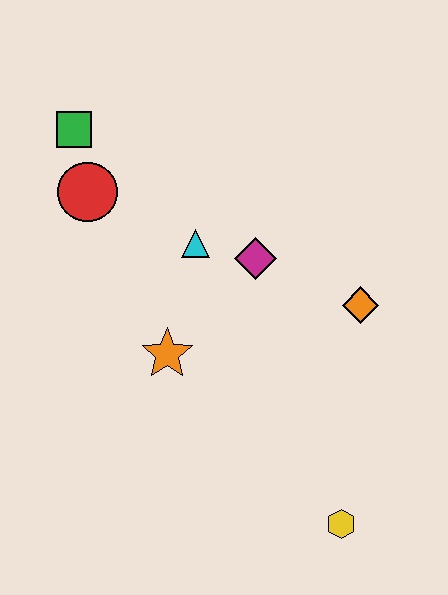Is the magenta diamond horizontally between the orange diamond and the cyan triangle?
Yes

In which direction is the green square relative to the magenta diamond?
The green square is to the left of the magenta diamond.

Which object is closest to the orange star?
The cyan triangle is closest to the orange star.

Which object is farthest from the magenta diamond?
The yellow hexagon is farthest from the magenta diamond.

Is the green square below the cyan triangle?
No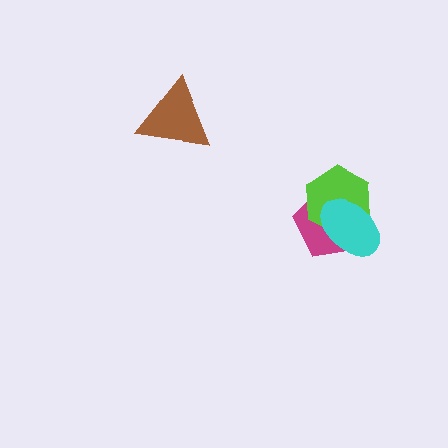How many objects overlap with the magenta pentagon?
2 objects overlap with the magenta pentagon.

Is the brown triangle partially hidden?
No, no other shape covers it.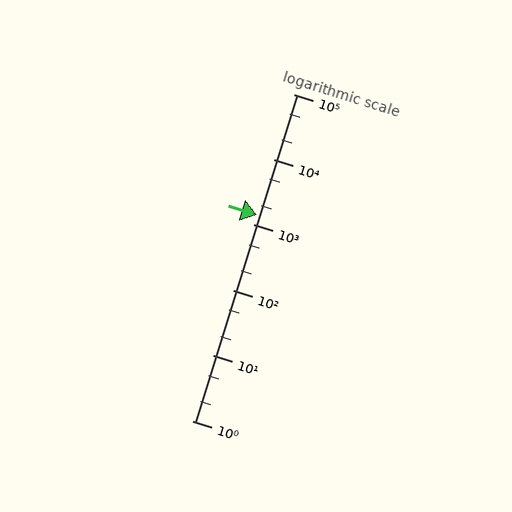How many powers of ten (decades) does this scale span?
The scale spans 5 decades, from 1 to 100000.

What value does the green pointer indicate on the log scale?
The pointer indicates approximately 1400.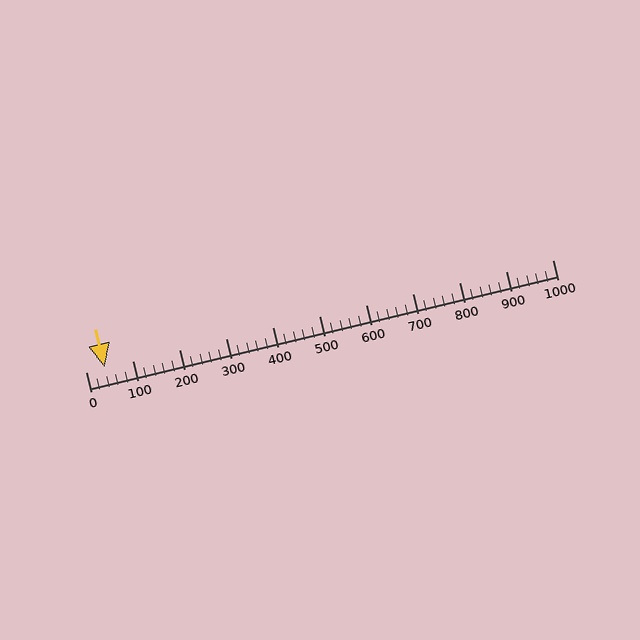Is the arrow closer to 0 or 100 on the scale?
The arrow is closer to 0.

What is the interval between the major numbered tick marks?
The major tick marks are spaced 100 units apart.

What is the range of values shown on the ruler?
The ruler shows values from 0 to 1000.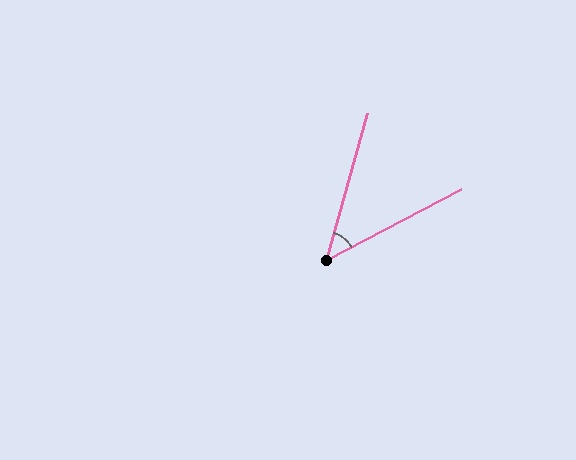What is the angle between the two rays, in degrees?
Approximately 47 degrees.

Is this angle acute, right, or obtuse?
It is acute.